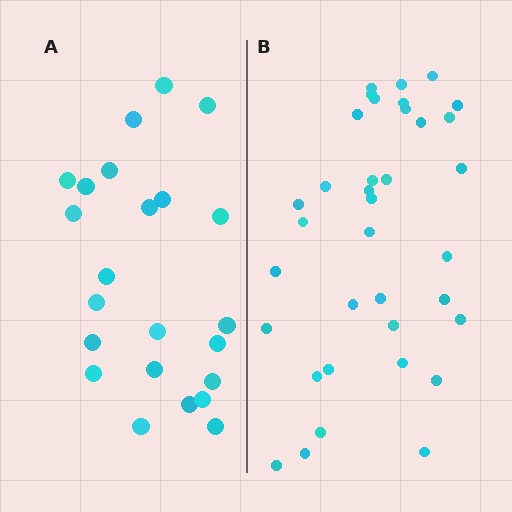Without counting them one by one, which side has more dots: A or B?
Region B (the right region) has more dots.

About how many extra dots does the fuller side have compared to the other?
Region B has approximately 15 more dots than region A.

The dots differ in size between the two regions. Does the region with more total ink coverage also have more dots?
No. Region A has more total ink coverage because its dots are larger, but region B actually contains more individual dots. Total area can be misleading — the number of items is what matters here.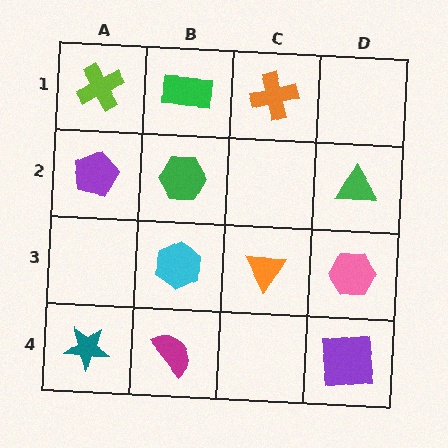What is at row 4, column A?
A teal star.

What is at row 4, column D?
A purple square.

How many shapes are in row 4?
3 shapes.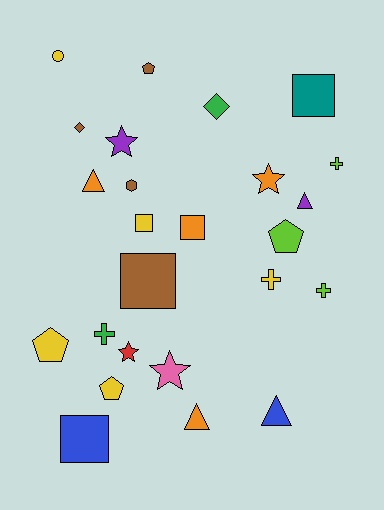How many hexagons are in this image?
There is 1 hexagon.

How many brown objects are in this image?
There are 4 brown objects.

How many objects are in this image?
There are 25 objects.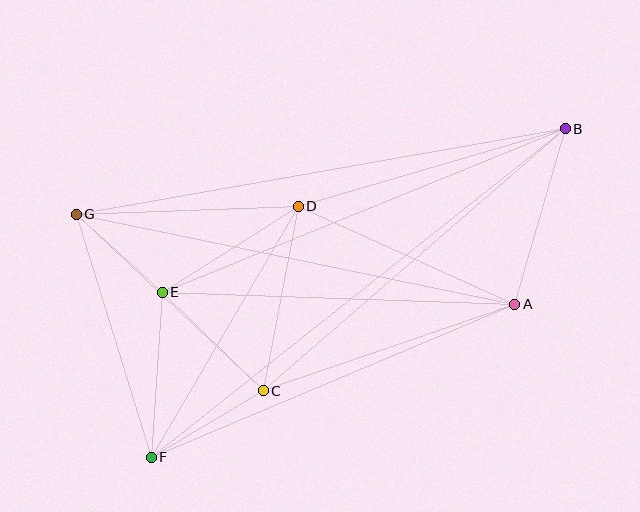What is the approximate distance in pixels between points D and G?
The distance between D and G is approximately 222 pixels.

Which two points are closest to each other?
Points E and G are closest to each other.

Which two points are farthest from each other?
Points B and F are farthest from each other.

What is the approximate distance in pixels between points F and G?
The distance between F and G is approximately 254 pixels.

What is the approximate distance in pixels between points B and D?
The distance between B and D is approximately 278 pixels.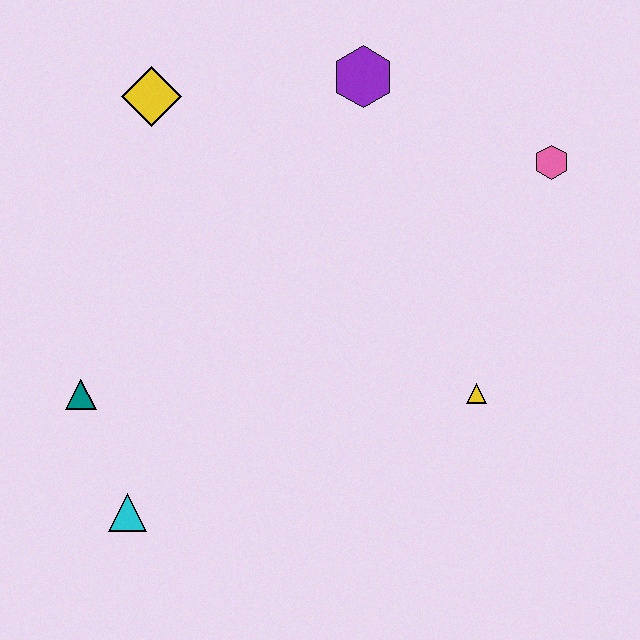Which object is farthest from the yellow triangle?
The yellow diamond is farthest from the yellow triangle.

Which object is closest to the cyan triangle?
The teal triangle is closest to the cyan triangle.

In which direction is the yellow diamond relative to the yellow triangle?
The yellow diamond is to the left of the yellow triangle.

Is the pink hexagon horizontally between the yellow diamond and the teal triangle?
No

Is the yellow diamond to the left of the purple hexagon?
Yes